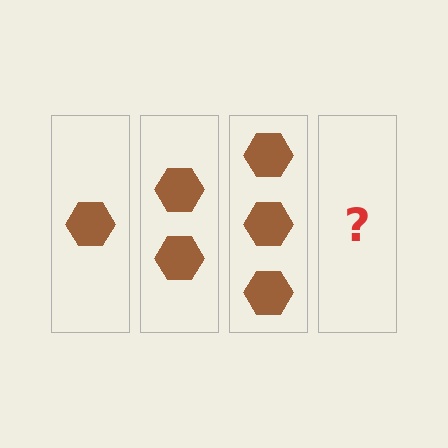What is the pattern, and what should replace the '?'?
The pattern is that each step adds one more hexagon. The '?' should be 4 hexagons.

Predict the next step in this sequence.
The next step is 4 hexagons.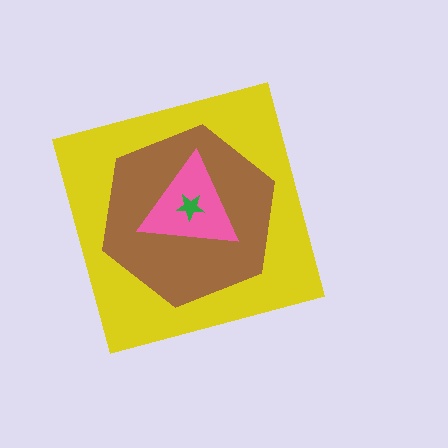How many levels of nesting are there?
4.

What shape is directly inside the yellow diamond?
The brown hexagon.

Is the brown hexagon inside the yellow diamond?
Yes.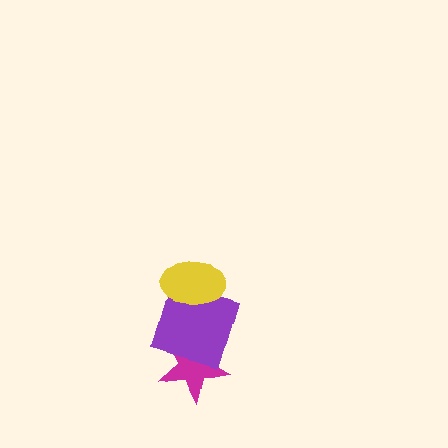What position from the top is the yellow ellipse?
The yellow ellipse is 1st from the top.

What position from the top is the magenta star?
The magenta star is 3rd from the top.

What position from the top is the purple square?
The purple square is 2nd from the top.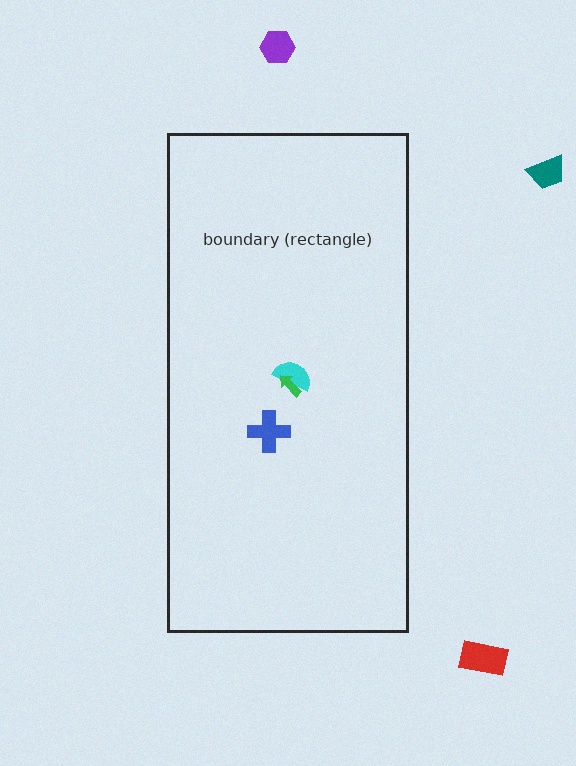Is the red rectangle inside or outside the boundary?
Outside.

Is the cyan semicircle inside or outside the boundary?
Inside.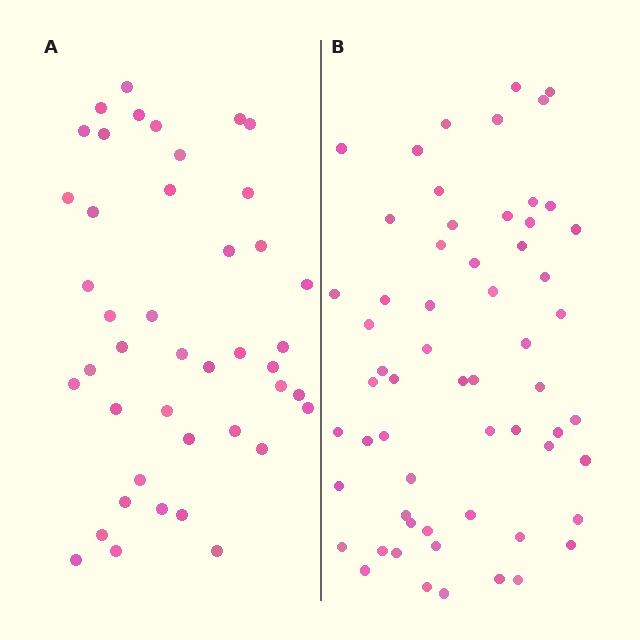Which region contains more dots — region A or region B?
Region B (the right region) has more dots.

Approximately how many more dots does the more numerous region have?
Region B has approximately 15 more dots than region A.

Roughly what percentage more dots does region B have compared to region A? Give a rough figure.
About 40% more.